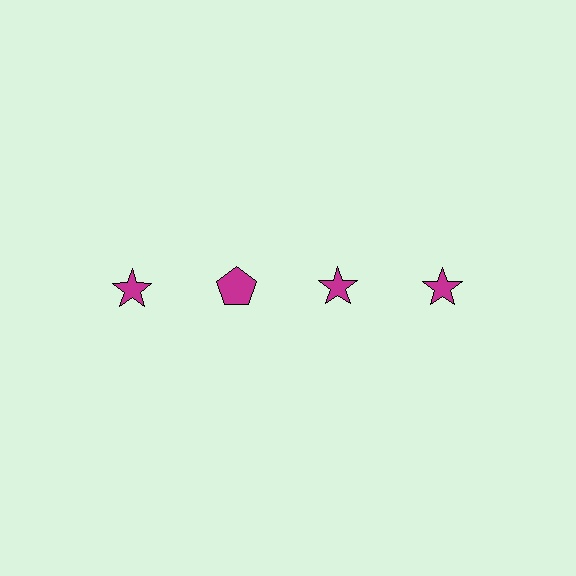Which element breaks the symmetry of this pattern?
The magenta pentagon in the top row, second from left column breaks the symmetry. All other shapes are magenta stars.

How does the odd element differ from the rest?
It has a different shape: pentagon instead of star.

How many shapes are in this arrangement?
There are 4 shapes arranged in a grid pattern.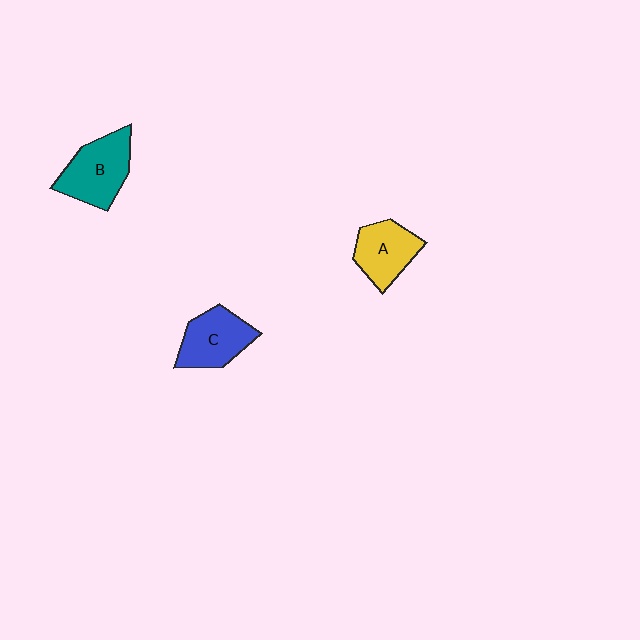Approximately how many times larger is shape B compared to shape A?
Approximately 1.2 times.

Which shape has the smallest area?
Shape A (yellow).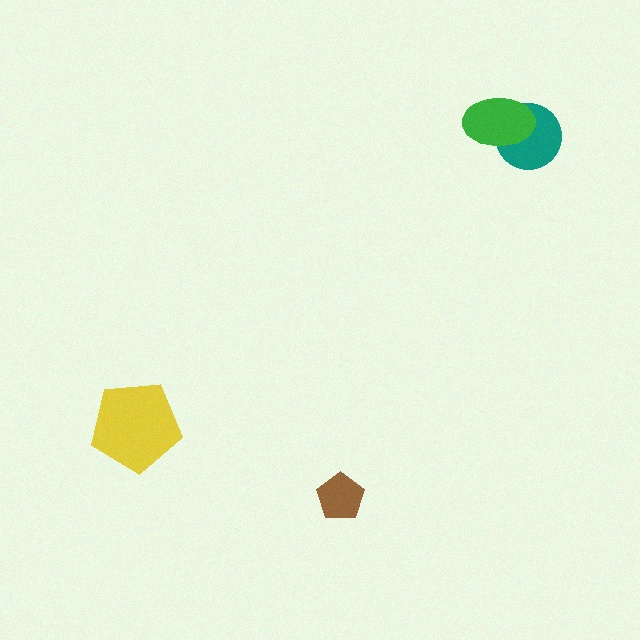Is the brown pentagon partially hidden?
No, no other shape covers it.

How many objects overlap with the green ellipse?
1 object overlaps with the green ellipse.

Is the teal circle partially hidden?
Yes, it is partially covered by another shape.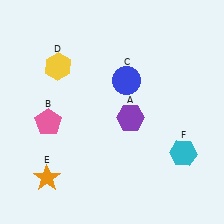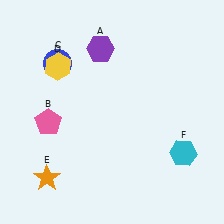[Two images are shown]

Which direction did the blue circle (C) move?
The blue circle (C) moved left.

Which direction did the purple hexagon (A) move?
The purple hexagon (A) moved up.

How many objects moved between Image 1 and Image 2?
2 objects moved between the two images.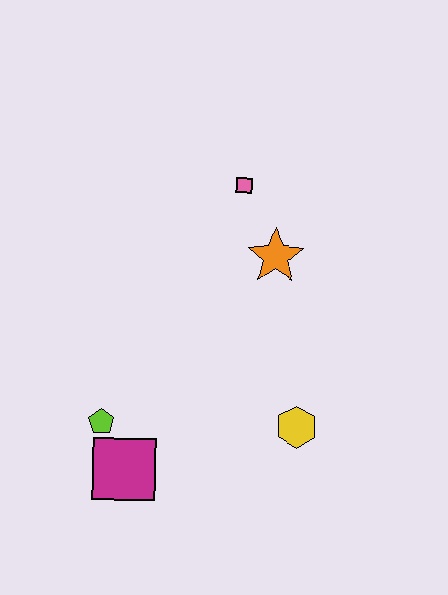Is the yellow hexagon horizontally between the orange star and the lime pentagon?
No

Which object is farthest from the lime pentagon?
The pink square is farthest from the lime pentagon.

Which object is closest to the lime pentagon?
The magenta square is closest to the lime pentagon.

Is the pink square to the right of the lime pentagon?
Yes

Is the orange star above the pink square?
No